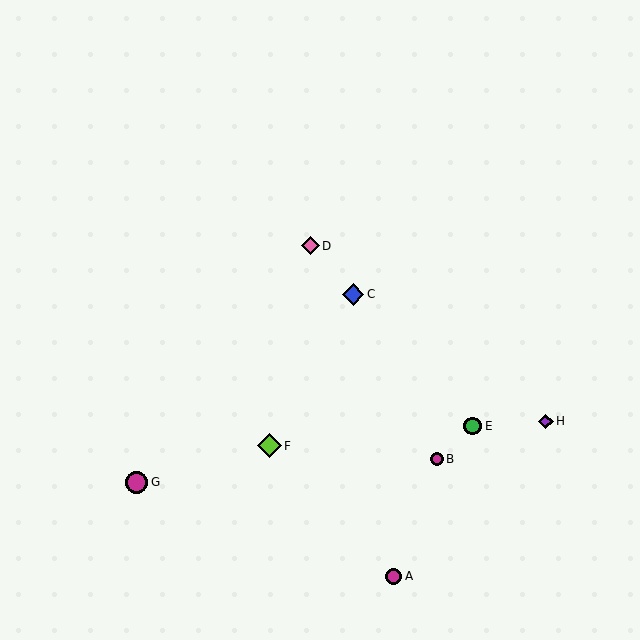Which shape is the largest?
The lime diamond (labeled F) is the largest.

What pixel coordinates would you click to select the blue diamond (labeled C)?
Click at (353, 294) to select the blue diamond C.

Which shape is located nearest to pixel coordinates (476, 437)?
The green circle (labeled E) at (473, 426) is nearest to that location.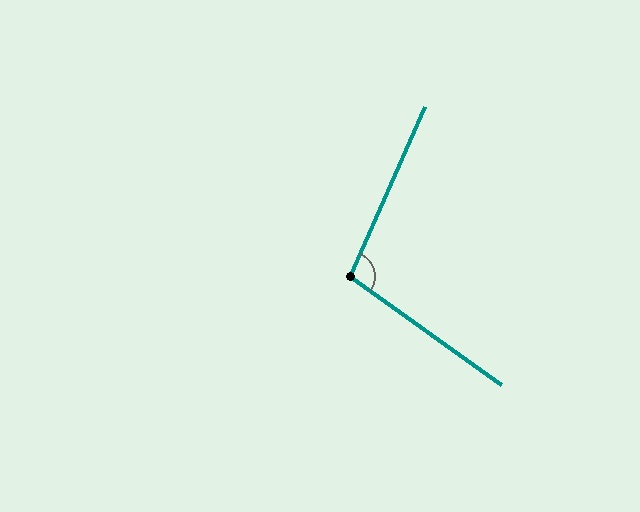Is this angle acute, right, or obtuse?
It is obtuse.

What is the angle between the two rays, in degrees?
Approximately 102 degrees.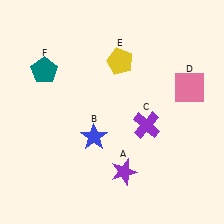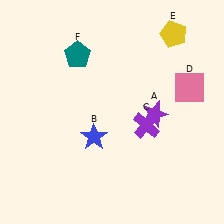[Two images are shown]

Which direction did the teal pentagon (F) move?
The teal pentagon (F) moved right.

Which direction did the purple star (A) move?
The purple star (A) moved up.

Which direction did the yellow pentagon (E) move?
The yellow pentagon (E) moved right.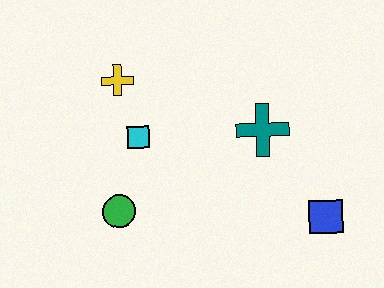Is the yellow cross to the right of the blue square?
No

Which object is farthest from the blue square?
The yellow cross is farthest from the blue square.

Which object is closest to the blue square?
The teal cross is closest to the blue square.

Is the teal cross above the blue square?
Yes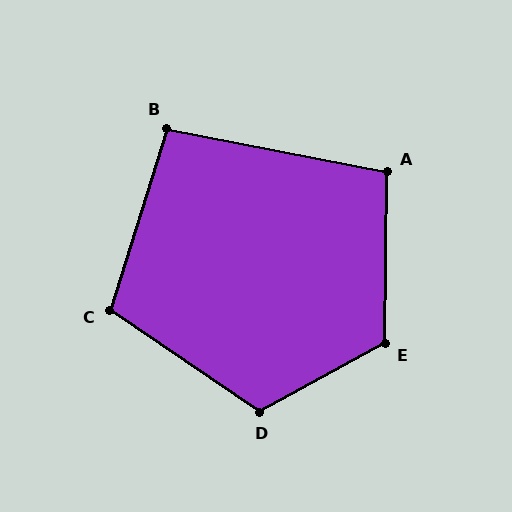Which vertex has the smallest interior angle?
B, at approximately 96 degrees.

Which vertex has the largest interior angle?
E, at approximately 119 degrees.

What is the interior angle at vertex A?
Approximately 100 degrees (obtuse).